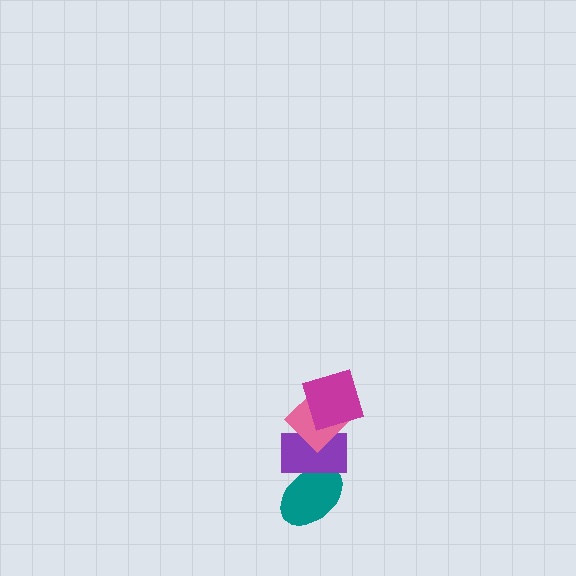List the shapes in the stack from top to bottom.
From top to bottom: the magenta square, the pink diamond, the purple rectangle, the teal ellipse.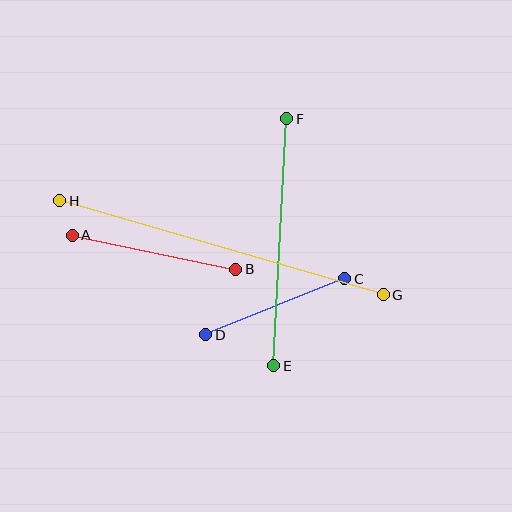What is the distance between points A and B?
The distance is approximately 167 pixels.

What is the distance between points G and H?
The distance is approximately 337 pixels.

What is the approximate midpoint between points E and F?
The midpoint is at approximately (280, 242) pixels.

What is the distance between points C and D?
The distance is approximately 150 pixels.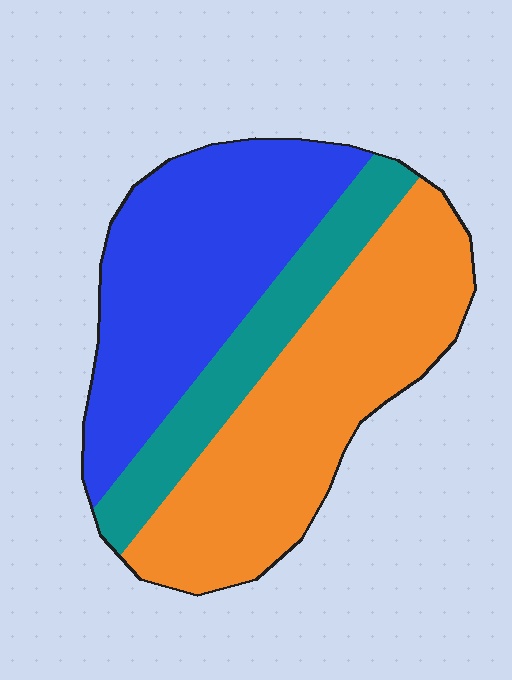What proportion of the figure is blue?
Blue covers roughly 40% of the figure.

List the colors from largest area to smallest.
From largest to smallest: orange, blue, teal.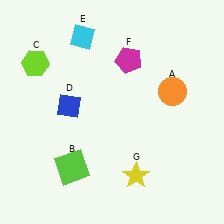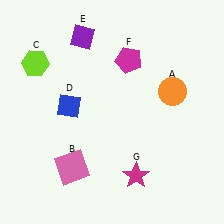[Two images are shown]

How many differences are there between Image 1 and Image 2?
There are 3 differences between the two images.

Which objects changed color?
B changed from lime to pink. E changed from cyan to purple. G changed from yellow to magenta.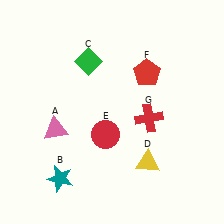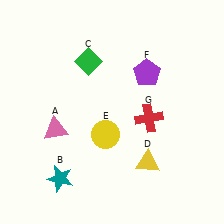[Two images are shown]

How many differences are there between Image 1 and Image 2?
There are 2 differences between the two images.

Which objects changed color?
E changed from red to yellow. F changed from red to purple.